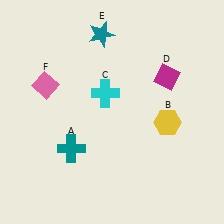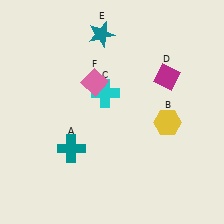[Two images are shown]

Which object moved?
The pink diamond (F) moved right.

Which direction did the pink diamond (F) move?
The pink diamond (F) moved right.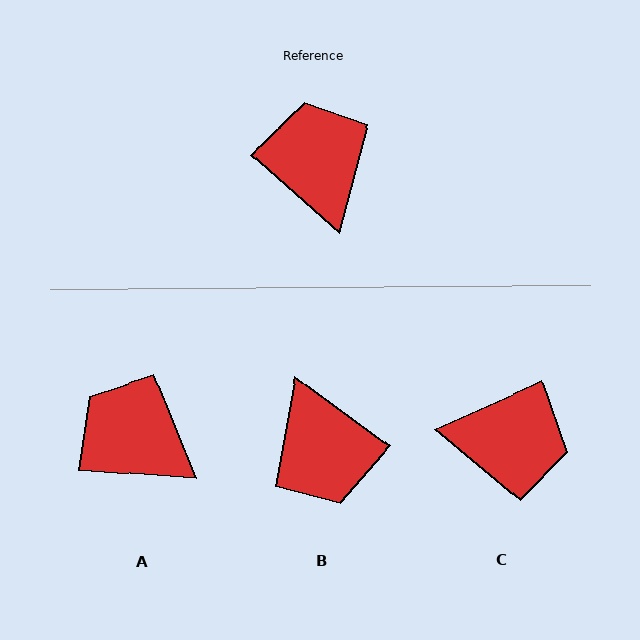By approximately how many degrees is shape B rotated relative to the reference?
Approximately 175 degrees clockwise.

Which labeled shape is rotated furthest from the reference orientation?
B, about 175 degrees away.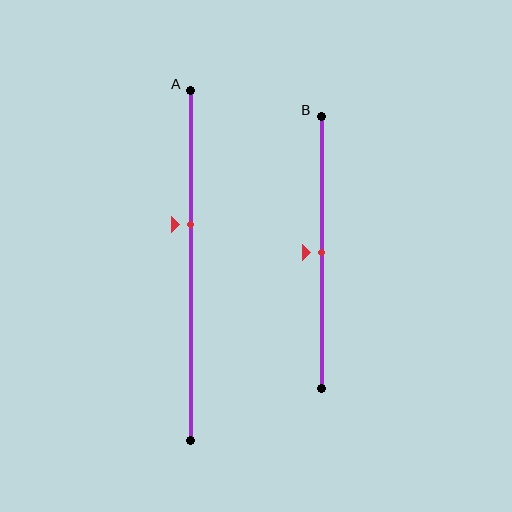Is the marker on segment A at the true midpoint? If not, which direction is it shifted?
No, the marker on segment A is shifted upward by about 12% of the segment length.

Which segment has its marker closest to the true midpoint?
Segment B has its marker closest to the true midpoint.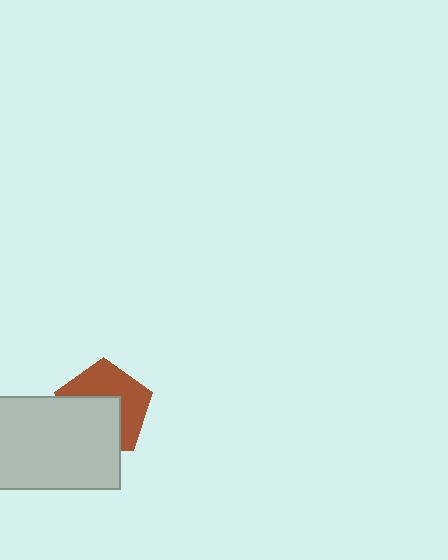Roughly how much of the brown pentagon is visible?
About half of it is visible (roughly 50%).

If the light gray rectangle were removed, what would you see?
You would see the complete brown pentagon.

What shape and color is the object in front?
The object in front is a light gray rectangle.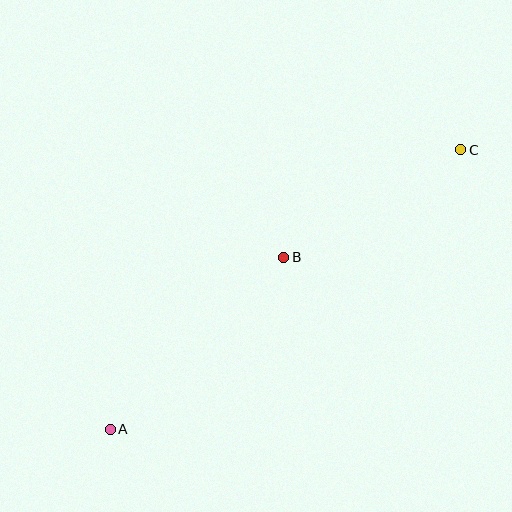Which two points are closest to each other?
Points B and C are closest to each other.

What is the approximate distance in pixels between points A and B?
The distance between A and B is approximately 244 pixels.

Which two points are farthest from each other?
Points A and C are farthest from each other.